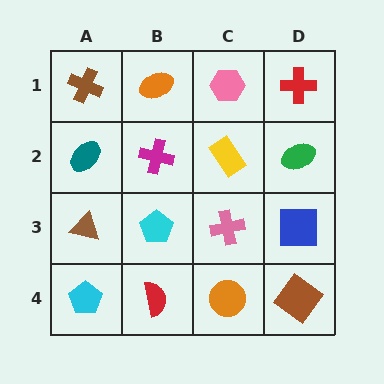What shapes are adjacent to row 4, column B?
A cyan pentagon (row 3, column B), a cyan pentagon (row 4, column A), an orange circle (row 4, column C).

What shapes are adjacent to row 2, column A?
A brown cross (row 1, column A), a brown triangle (row 3, column A), a magenta cross (row 2, column B).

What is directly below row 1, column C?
A yellow rectangle.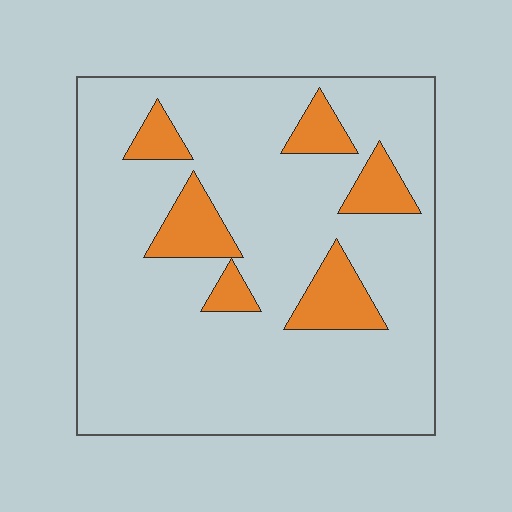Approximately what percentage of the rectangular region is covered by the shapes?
Approximately 15%.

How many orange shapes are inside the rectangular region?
6.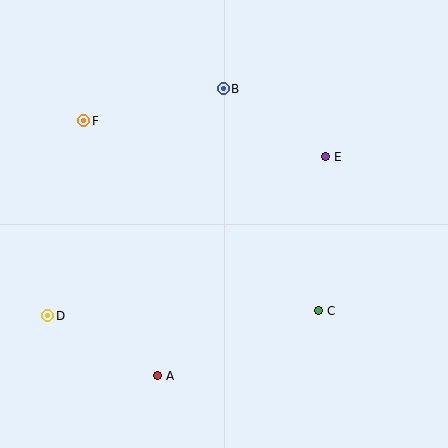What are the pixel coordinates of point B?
Point B is at (223, 89).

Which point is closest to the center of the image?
Point E at (326, 157) is closest to the center.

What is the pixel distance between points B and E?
The distance between B and E is 123 pixels.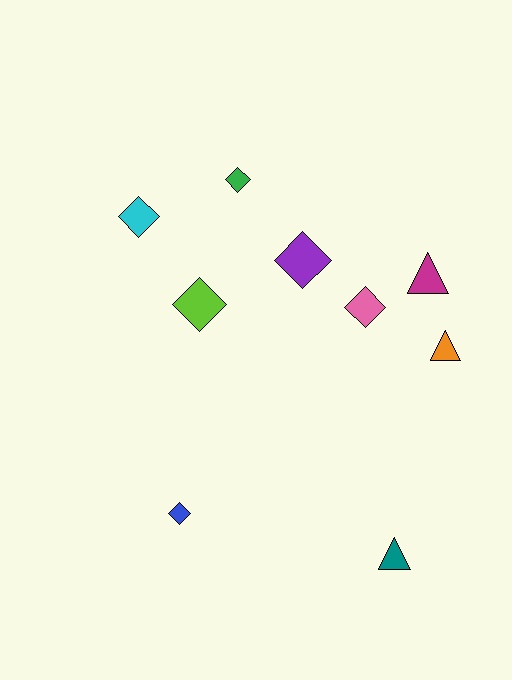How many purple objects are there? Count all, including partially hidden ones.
There is 1 purple object.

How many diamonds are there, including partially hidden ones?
There are 6 diamonds.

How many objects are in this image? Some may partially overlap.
There are 9 objects.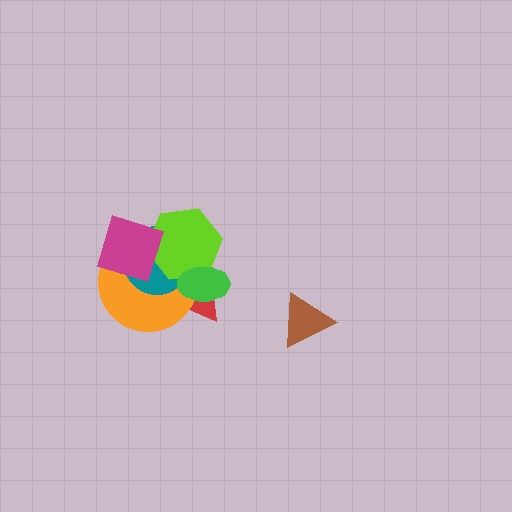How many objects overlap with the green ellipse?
4 objects overlap with the green ellipse.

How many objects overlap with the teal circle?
5 objects overlap with the teal circle.